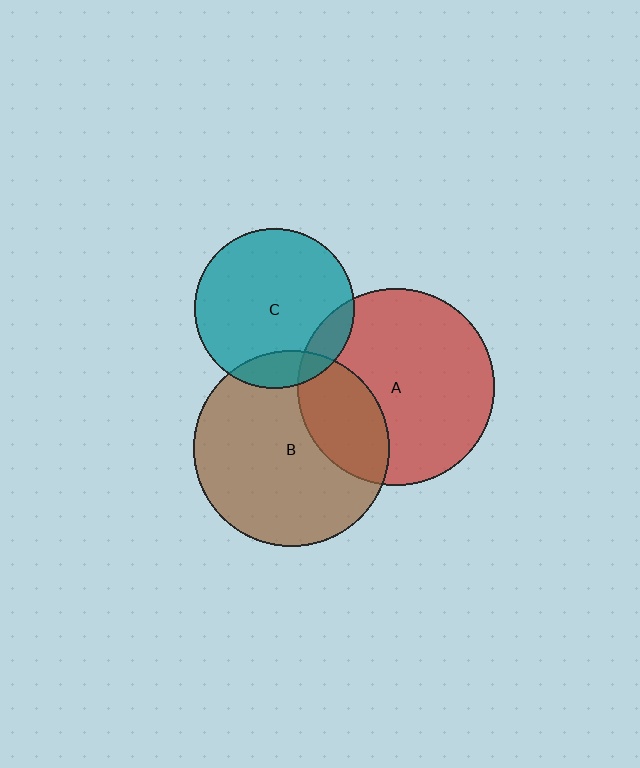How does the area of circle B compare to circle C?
Approximately 1.5 times.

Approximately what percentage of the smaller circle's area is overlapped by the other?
Approximately 10%.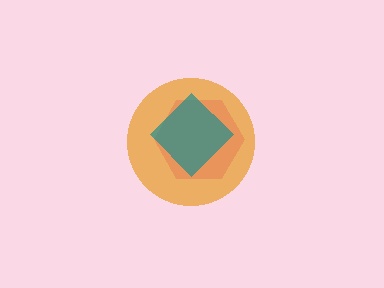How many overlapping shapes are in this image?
There are 3 overlapping shapes in the image.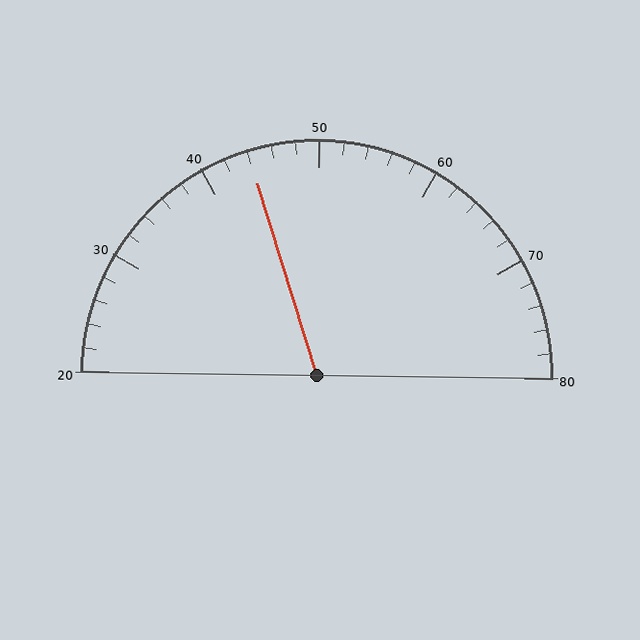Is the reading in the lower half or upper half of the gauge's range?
The reading is in the lower half of the range (20 to 80).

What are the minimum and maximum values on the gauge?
The gauge ranges from 20 to 80.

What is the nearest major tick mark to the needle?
The nearest major tick mark is 40.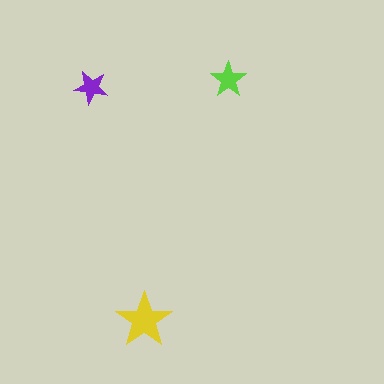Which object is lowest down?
The yellow star is bottommost.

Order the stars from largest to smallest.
the yellow one, the lime one, the purple one.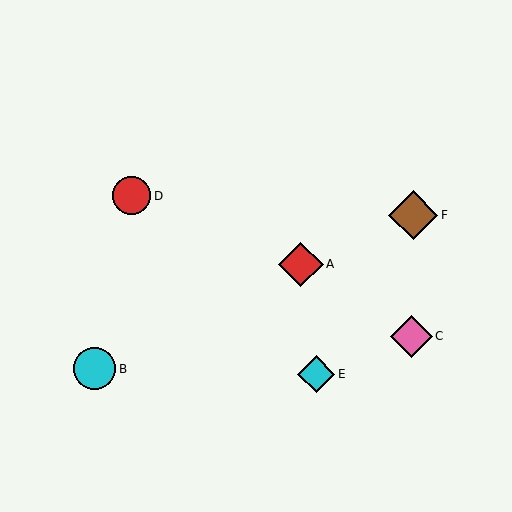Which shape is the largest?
The brown diamond (labeled F) is the largest.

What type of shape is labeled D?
Shape D is a red circle.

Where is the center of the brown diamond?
The center of the brown diamond is at (413, 215).